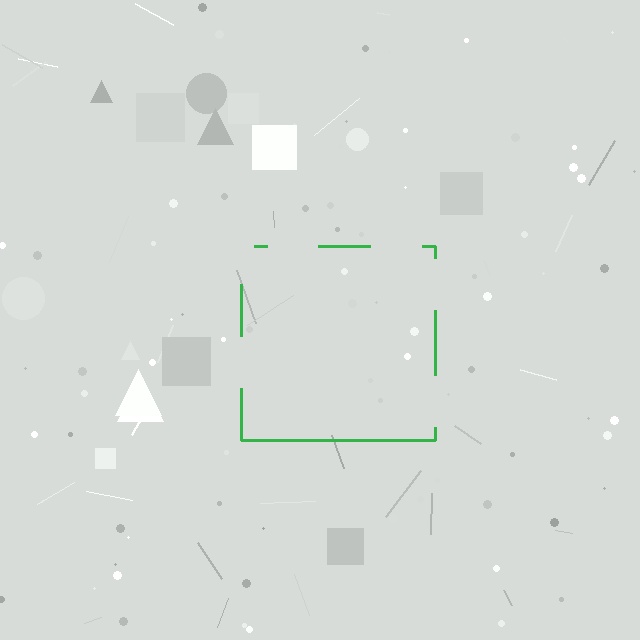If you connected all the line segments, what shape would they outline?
They would outline a square.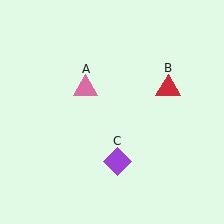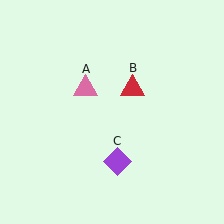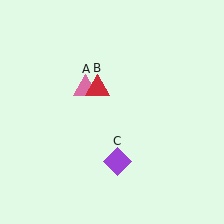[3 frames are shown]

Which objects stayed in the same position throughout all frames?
Pink triangle (object A) and purple diamond (object C) remained stationary.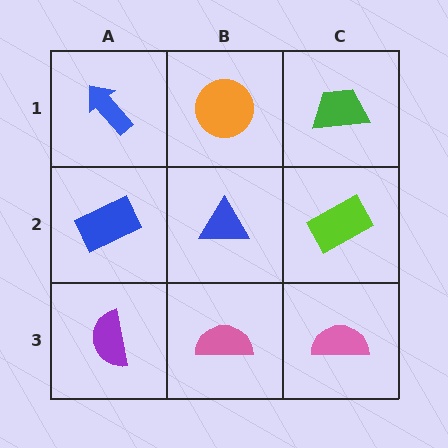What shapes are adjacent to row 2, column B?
An orange circle (row 1, column B), a pink semicircle (row 3, column B), a blue rectangle (row 2, column A), a lime rectangle (row 2, column C).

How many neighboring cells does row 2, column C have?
3.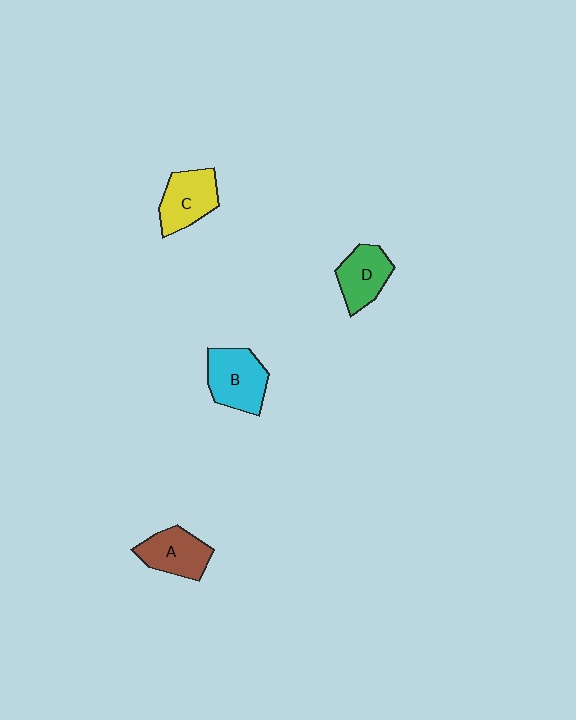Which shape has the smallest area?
Shape D (green).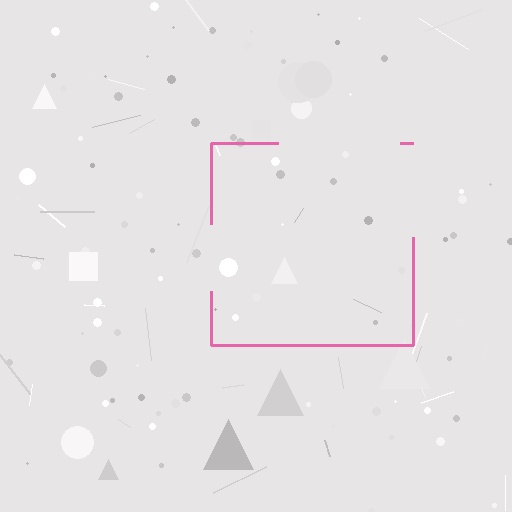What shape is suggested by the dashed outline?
The dashed outline suggests a square.